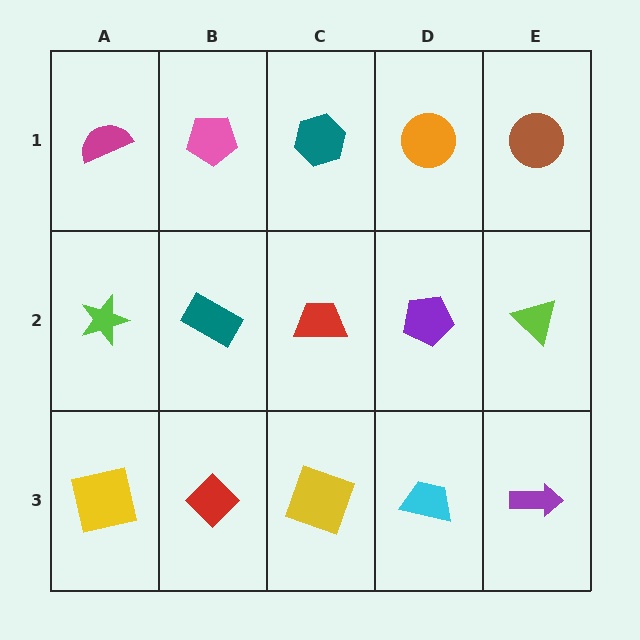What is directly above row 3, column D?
A purple pentagon.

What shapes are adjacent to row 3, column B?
A teal rectangle (row 2, column B), a yellow square (row 3, column A), a yellow square (row 3, column C).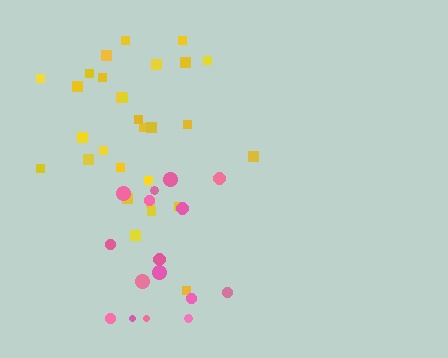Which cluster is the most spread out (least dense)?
Yellow.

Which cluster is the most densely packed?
Pink.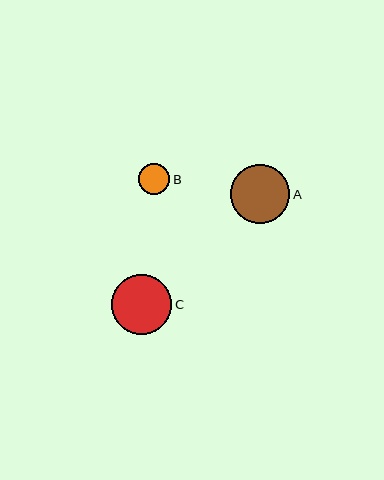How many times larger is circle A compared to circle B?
Circle A is approximately 1.9 times the size of circle B.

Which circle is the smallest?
Circle B is the smallest with a size of approximately 31 pixels.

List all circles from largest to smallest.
From largest to smallest: C, A, B.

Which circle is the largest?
Circle C is the largest with a size of approximately 60 pixels.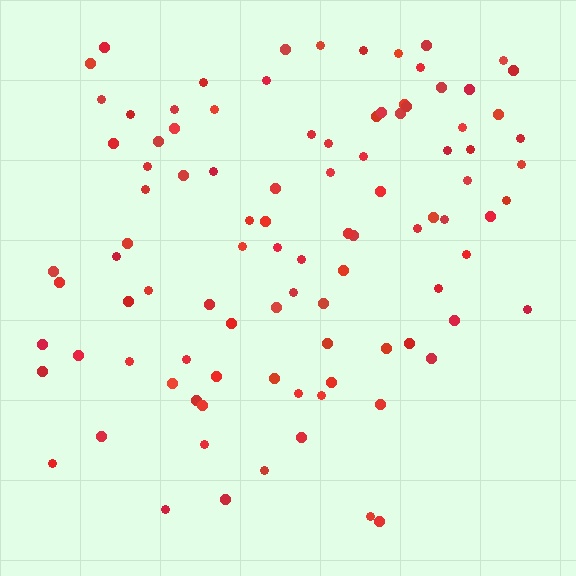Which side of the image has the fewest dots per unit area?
The bottom.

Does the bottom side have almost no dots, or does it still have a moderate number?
Still a moderate number, just noticeably fewer than the top.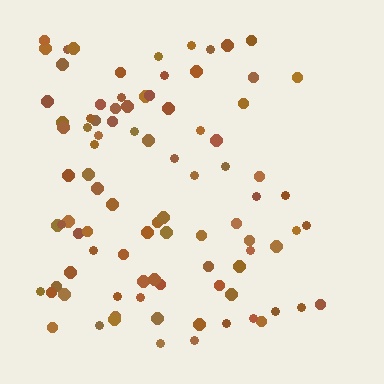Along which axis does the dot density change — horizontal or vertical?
Horizontal.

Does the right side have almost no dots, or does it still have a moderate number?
Still a moderate number, just noticeably fewer than the left.